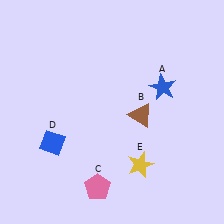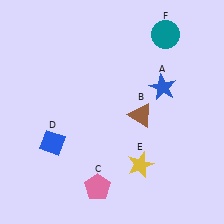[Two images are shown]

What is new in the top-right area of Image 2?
A teal circle (F) was added in the top-right area of Image 2.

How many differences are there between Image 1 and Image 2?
There is 1 difference between the two images.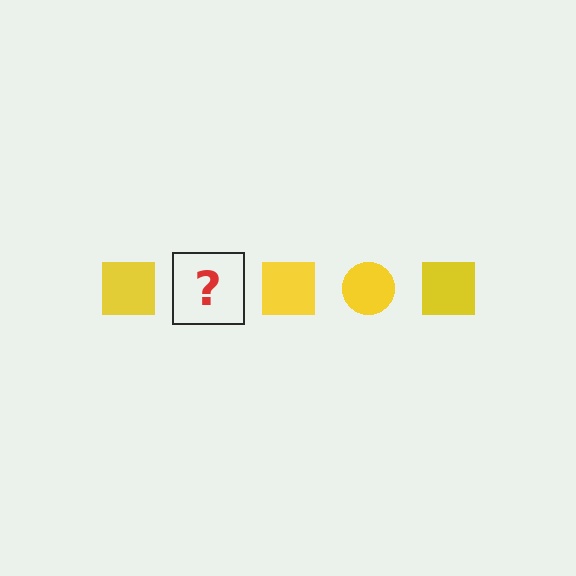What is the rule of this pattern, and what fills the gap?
The rule is that the pattern cycles through square, circle shapes in yellow. The gap should be filled with a yellow circle.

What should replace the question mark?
The question mark should be replaced with a yellow circle.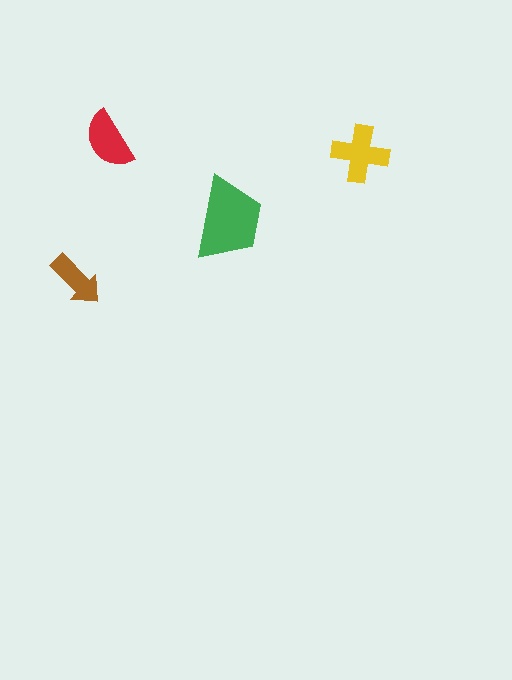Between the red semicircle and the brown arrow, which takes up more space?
The red semicircle.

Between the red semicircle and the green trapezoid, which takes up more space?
The green trapezoid.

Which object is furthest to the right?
The yellow cross is rightmost.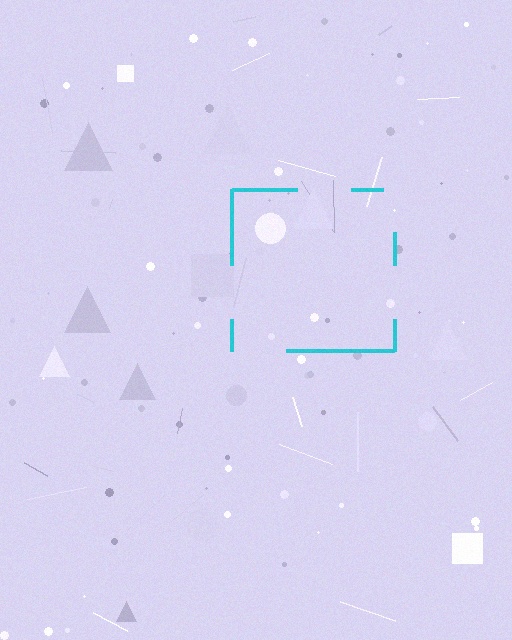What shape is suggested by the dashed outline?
The dashed outline suggests a square.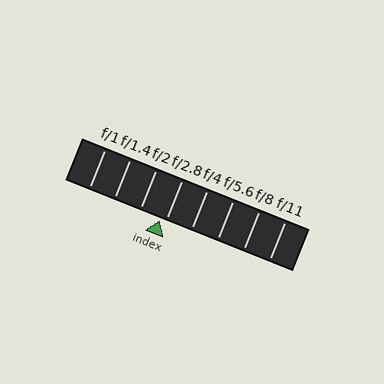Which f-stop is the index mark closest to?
The index mark is closest to f/2.8.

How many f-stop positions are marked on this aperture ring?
There are 8 f-stop positions marked.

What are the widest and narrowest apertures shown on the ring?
The widest aperture shown is f/1 and the narrowest is f/11.